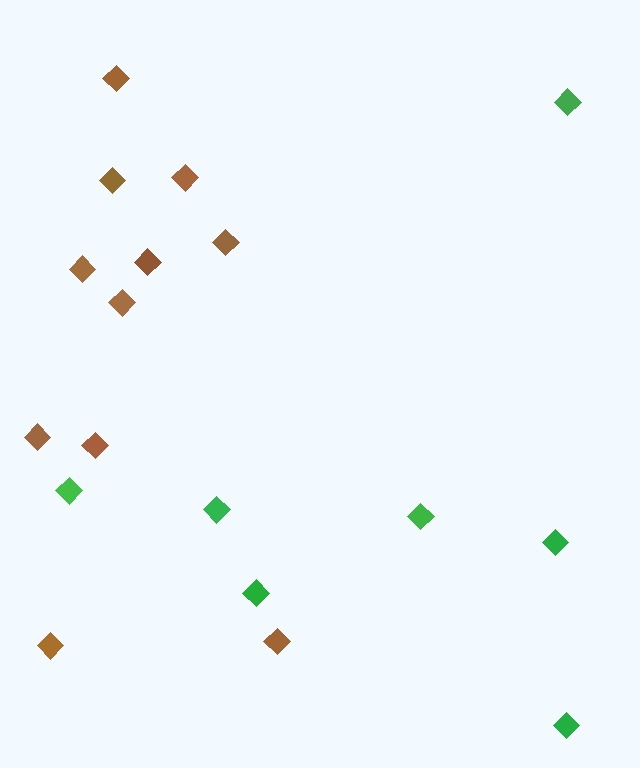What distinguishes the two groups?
There are 2 groups: one group of brown diamonds (11) and one group of green diamonds (7).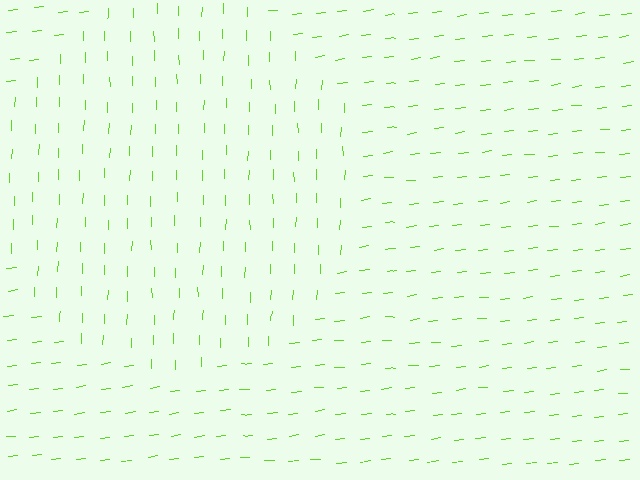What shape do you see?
I see a circle.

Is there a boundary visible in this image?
Yes, there is a texture boundary formed by a change in line orientation.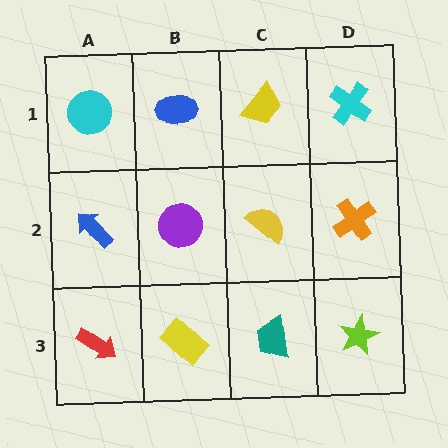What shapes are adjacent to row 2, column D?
A cyan cross (row 1, column D), a lime star (row 3, column D), a yellow semicircle (row 2, column C).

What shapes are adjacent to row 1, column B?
A purple circle (row 2, column B), a cyan circle (row 1, column A), a yellow trapezoid (row 1, column C).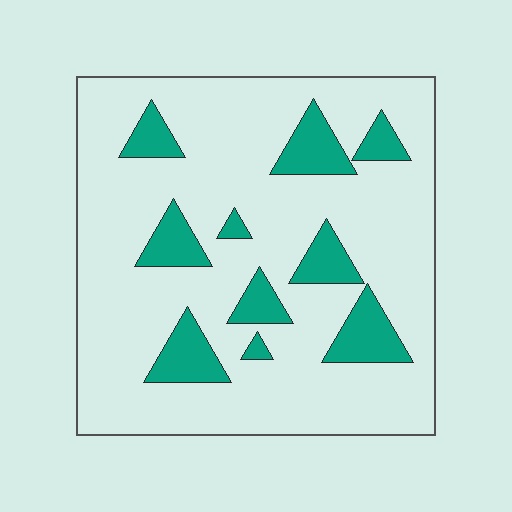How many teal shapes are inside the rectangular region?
10.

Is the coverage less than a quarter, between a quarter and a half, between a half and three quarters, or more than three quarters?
Less than a quarter.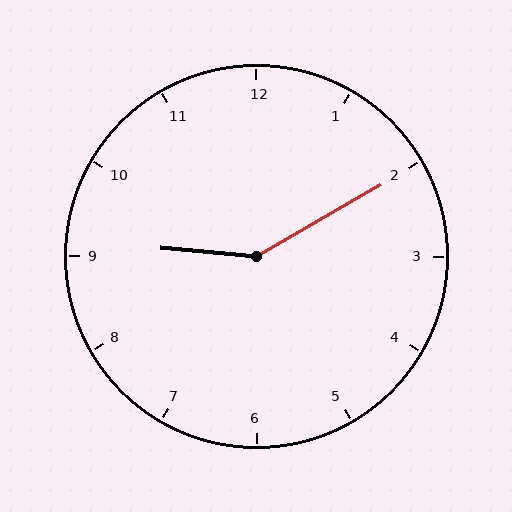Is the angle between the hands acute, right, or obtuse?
It is obtuse.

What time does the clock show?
9:10.